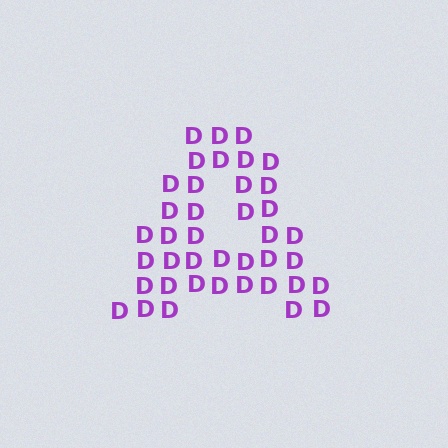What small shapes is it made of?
It is made of small letter D's.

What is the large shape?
The large shape is the letter A.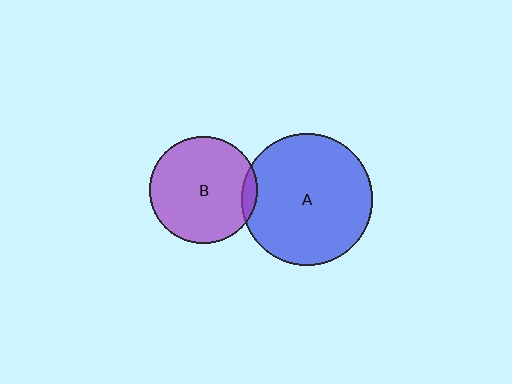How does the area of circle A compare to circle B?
Approximately 1.5 times.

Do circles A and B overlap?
Yes.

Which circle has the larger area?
Circle A (blue).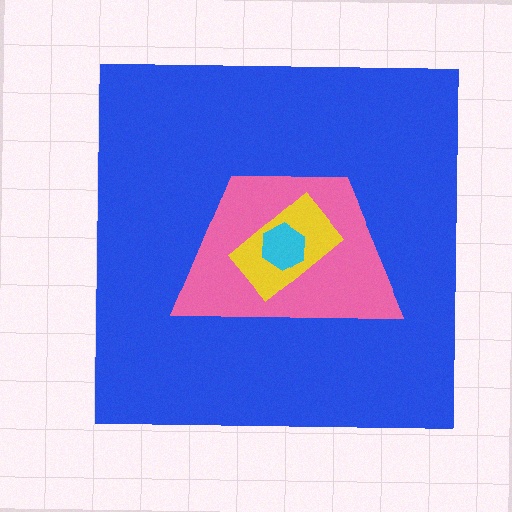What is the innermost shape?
The cyan hexagon.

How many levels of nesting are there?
4.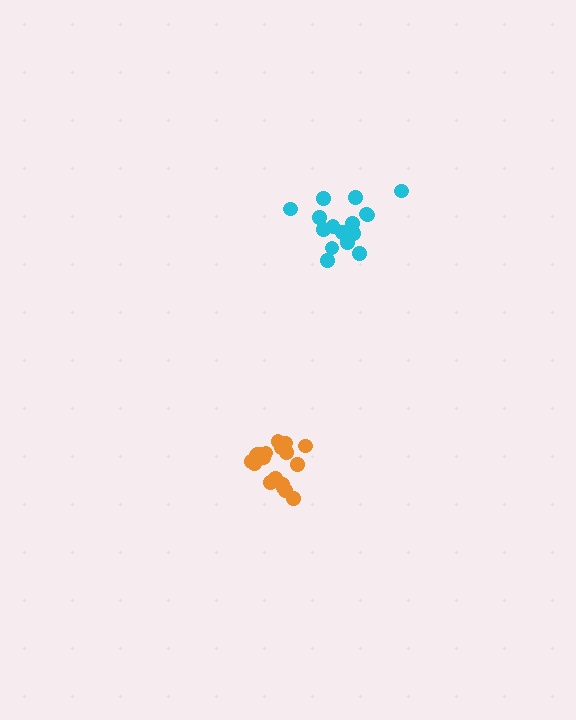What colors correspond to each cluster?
The clusters are colored: cyan, orange.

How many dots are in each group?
Group 1: 17 dots, Group 2: 20 dots (37 total).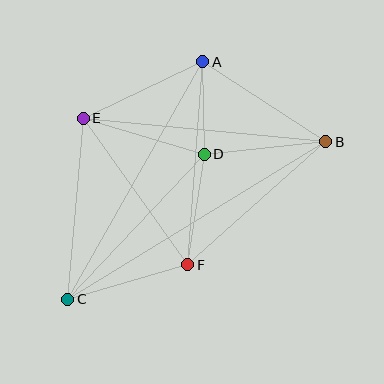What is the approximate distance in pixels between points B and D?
The distance between B and D is approximately 122 pixels.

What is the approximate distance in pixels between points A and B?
The distance between A and B is approximately 147 pixels.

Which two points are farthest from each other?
Points B and C are farthest from each other.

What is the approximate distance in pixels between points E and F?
The distance between E and F is approximately 180 pixels.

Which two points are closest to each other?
Points A and D are closest to each other.